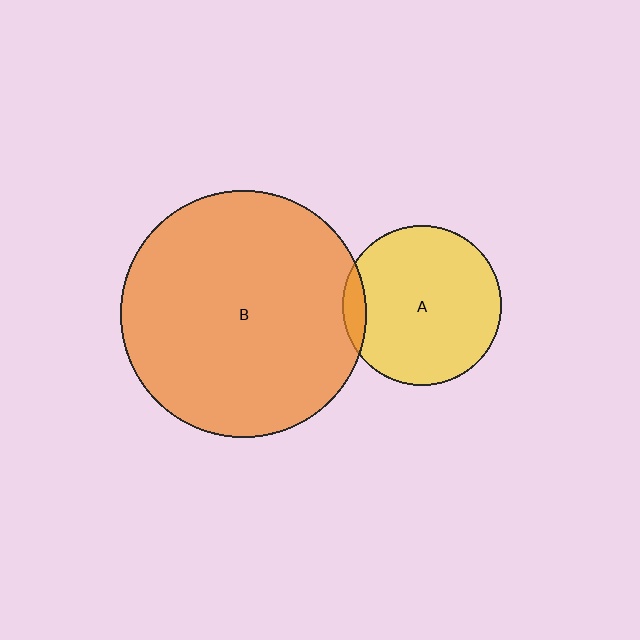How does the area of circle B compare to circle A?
Approximately 2.4 times.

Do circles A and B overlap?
Yes.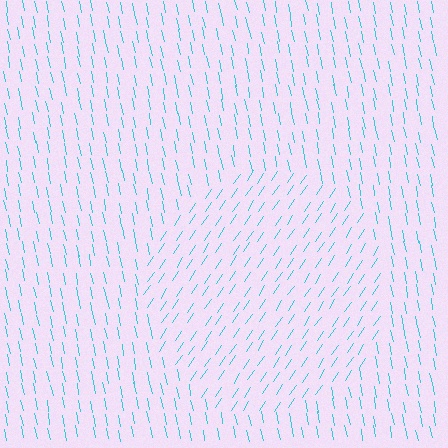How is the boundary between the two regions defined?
The boundary is defined purely by a change in line orientation (approximately 45 degrees difference). All lines are the same color and thickness.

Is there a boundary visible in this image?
Yes, there is a texture boundary formed by a change in line orientation.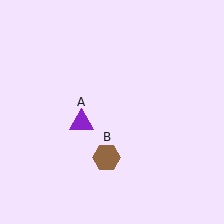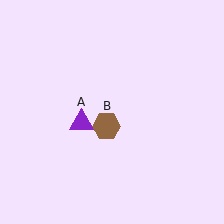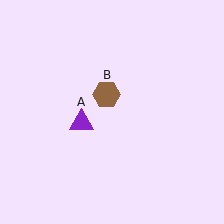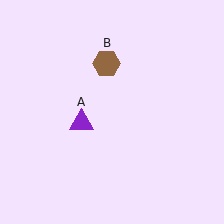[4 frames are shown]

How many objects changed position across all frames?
1 object changed position: brown hexagon (object B).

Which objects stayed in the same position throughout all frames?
Purple triangle (object A) remained stationary.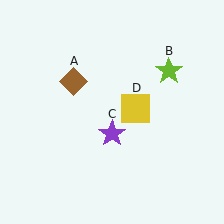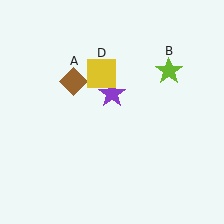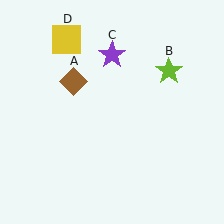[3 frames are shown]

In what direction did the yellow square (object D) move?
The yellow square (object D) moved up and to the left.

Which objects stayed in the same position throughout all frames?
Brown diamond (object A) and lime star (object B) remained stationary.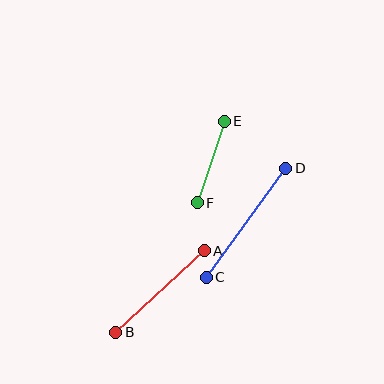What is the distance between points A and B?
The distance is approximately 121 pixels.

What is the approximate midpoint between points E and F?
The midpoint is at approximately (211, 162) pixels.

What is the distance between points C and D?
The distance is approximately 135 pixels.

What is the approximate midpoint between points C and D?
The midpoint is at approximately (246, 223) pixels.